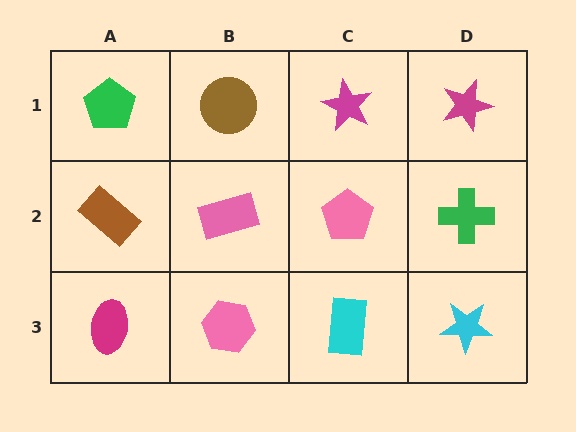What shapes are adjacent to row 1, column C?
A pink pentagon (row 2, column C), a brown circle (row 1, column B), a magenta star (row 1, column D).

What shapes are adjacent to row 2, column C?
A magenta star (row 1, column C), a cyan rectangle (row 3, column C), a pink rectangle (row 2, column B), a green cross (row 2, column D).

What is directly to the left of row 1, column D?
A magenta star.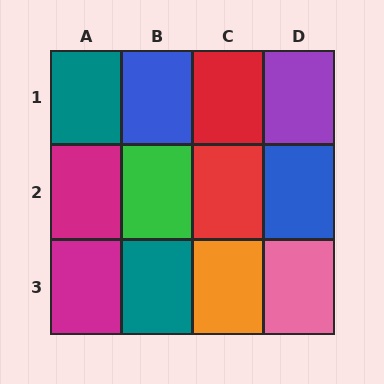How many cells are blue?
2 cells are blue.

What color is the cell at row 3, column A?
Magenta.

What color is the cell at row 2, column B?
Green.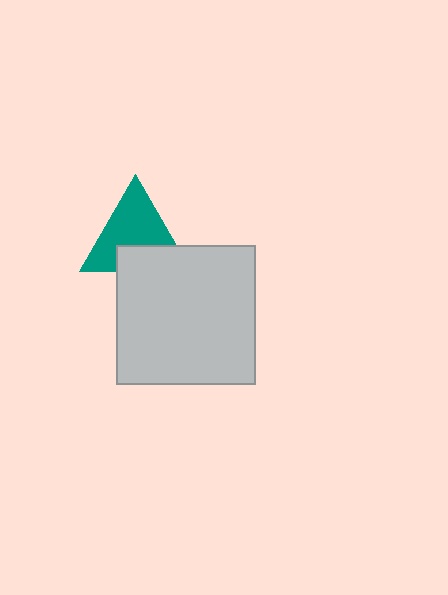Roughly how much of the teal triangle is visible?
Most of it is visible (roughly 68%).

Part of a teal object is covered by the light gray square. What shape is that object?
It is a triangle.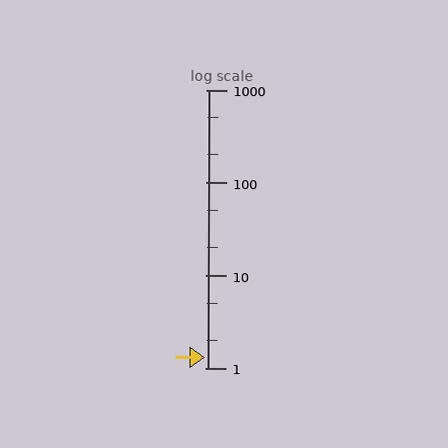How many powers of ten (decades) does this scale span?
The scale spans 3 decades, from 1 to 1000.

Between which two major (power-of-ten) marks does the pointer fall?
The pointer is between 1 and 10.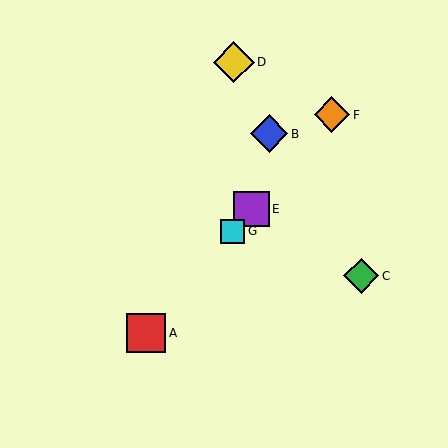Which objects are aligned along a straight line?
Objects A, E, F, G are aligned along a straight line.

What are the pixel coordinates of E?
Object E is at (252, 209).